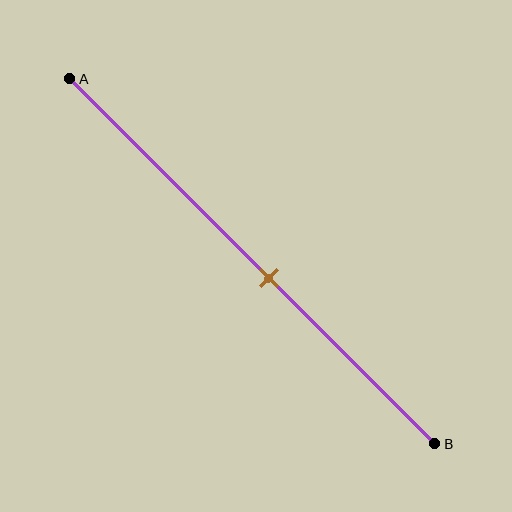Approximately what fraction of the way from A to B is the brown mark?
The brown mark is approximately 55% of the way from A to B.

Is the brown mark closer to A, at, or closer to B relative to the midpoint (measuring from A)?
The brown mark is closer to point B than the midpoint of segment AB.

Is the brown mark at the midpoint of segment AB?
No, the mark is at about 55% from A, not at the 50% midpoint.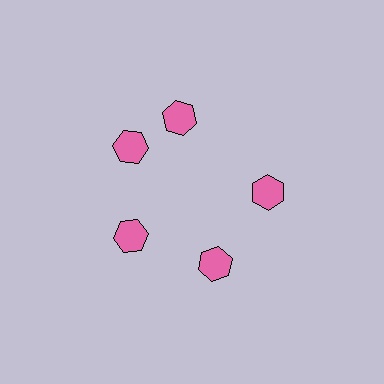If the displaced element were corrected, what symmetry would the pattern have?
It would have 5-fold rotational symmetry — the pattern would map onto itself every 72 degrees.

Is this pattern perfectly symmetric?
No. The 5 pink hexagons are arranged in a ring, but one element near the 1 o'clock position is rotated out of alignment along the ring, breaking the 5-fold rotational symmetry.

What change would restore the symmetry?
The symmetry would be restored by rotating it back into even spacing with its neighbors so that all 5 hexagons sit at equal angles and equal distance from the center.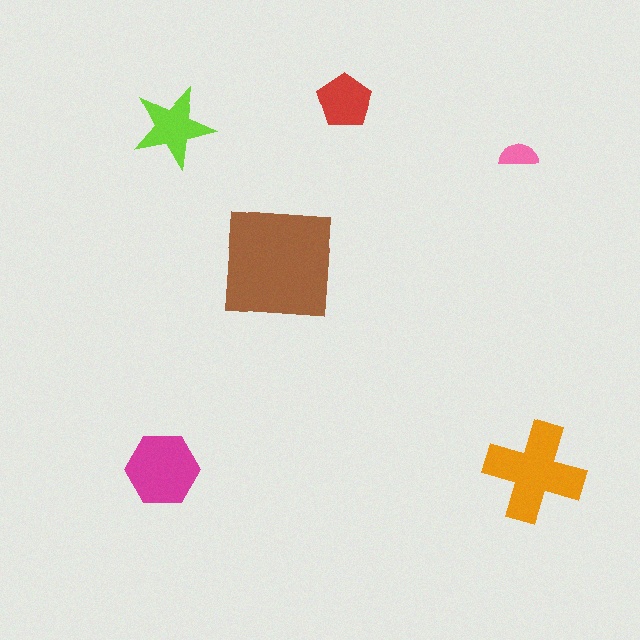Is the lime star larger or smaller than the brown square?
Smaller.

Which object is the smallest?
The pink semicircle.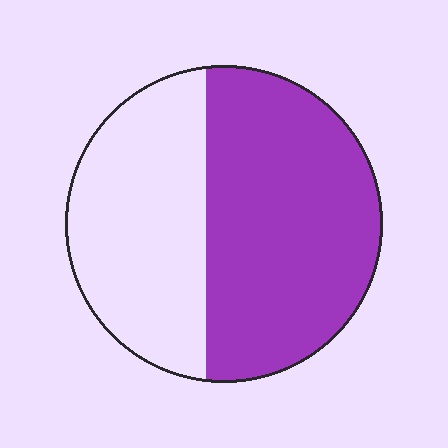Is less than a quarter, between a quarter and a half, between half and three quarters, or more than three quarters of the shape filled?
Between half and three quarters.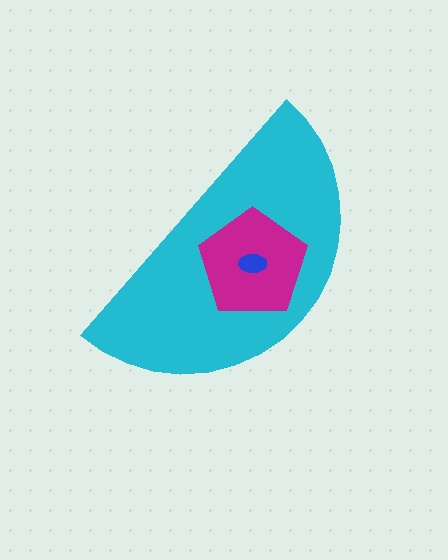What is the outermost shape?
The cyan semicircle.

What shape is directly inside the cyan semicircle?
The magenta pentagon.